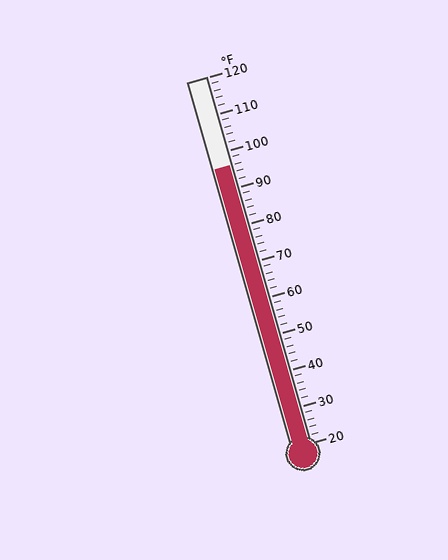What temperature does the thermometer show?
The thermometer shows approximately 96°F.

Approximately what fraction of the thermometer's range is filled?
The thermometer is filled to approximately 75% of its range.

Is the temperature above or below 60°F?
The temperature is above 60°F.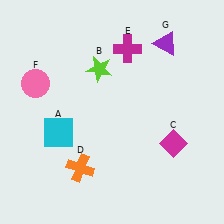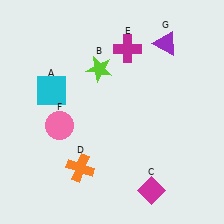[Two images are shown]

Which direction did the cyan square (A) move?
The cyan square (A) moved up.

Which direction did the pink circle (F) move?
The pink circle (F) moved down.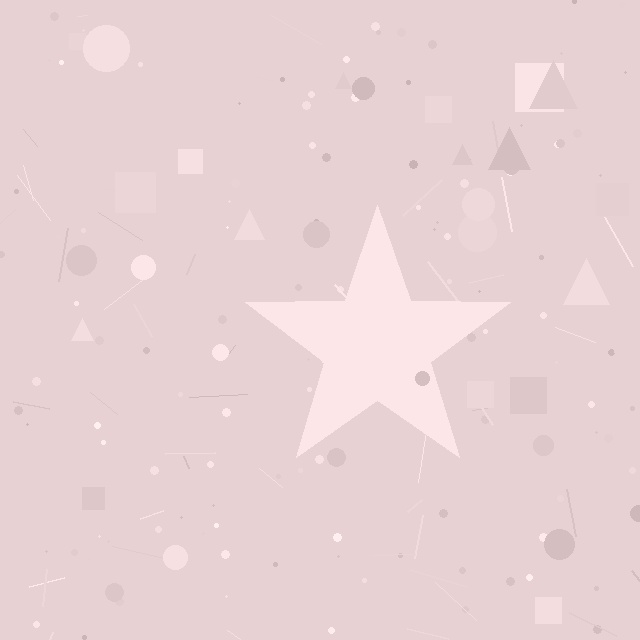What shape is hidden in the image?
A star is hidden in the image.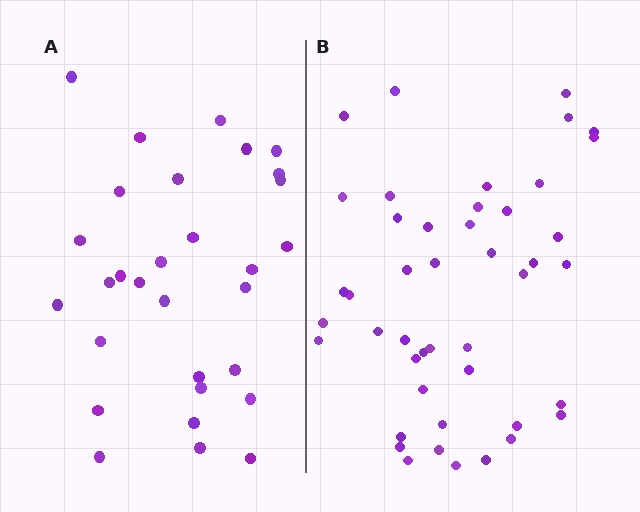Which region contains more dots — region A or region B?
Region B (the right region) has more dots.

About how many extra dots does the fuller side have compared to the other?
Region B has approximately 15 more dots than region A.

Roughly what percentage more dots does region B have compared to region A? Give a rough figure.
About 50% more.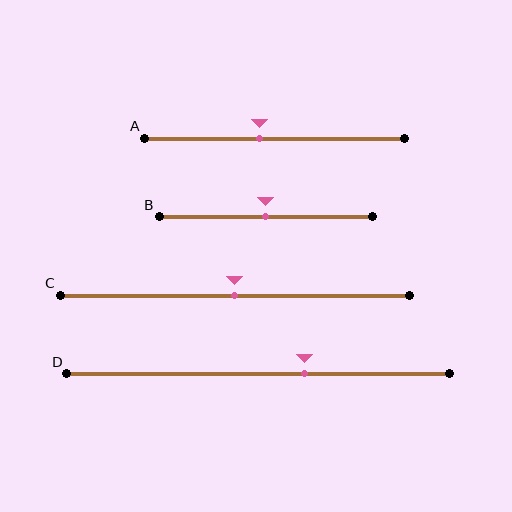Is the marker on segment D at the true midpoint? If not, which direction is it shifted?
No, the marker on segment D is shifted to the right by about 12% of the segment length.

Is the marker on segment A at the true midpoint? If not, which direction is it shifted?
No, the marker on segment A is shifted to the left by about 6% of the segment length.